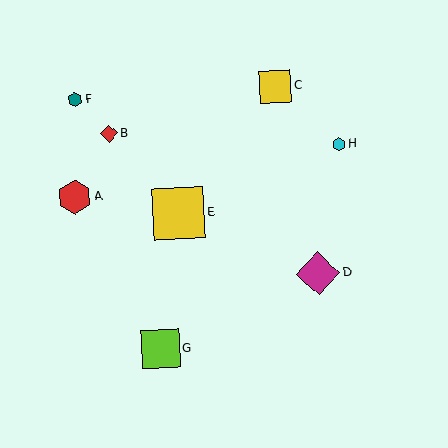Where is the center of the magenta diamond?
The center of the magenta diamond is at (318, 274).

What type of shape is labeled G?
Shape G is a lime square.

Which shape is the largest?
The yellow square (labeled E) is the largest.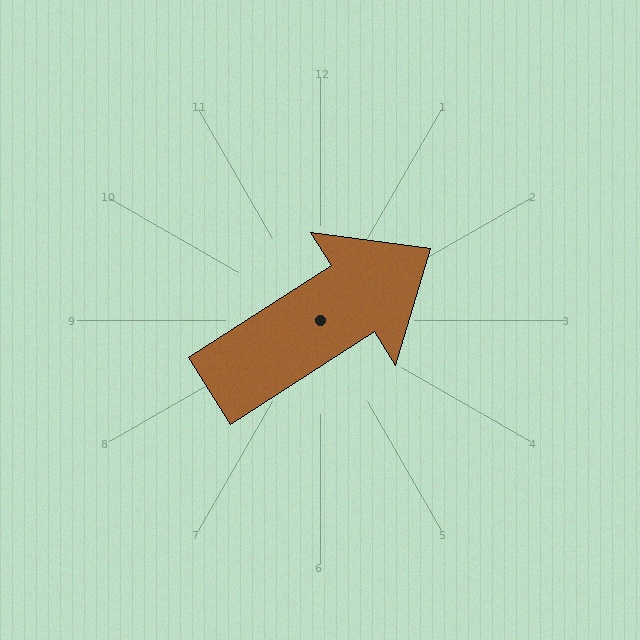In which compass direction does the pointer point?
Northeast.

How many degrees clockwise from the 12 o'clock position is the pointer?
Approximately 57 degrees.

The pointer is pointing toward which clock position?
Roughly 2 o'clock.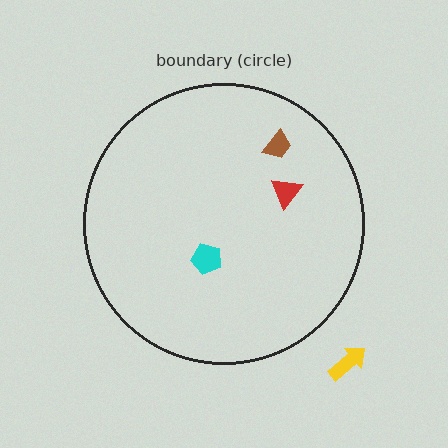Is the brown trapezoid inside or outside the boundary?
Inside.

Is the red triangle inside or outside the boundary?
Inside.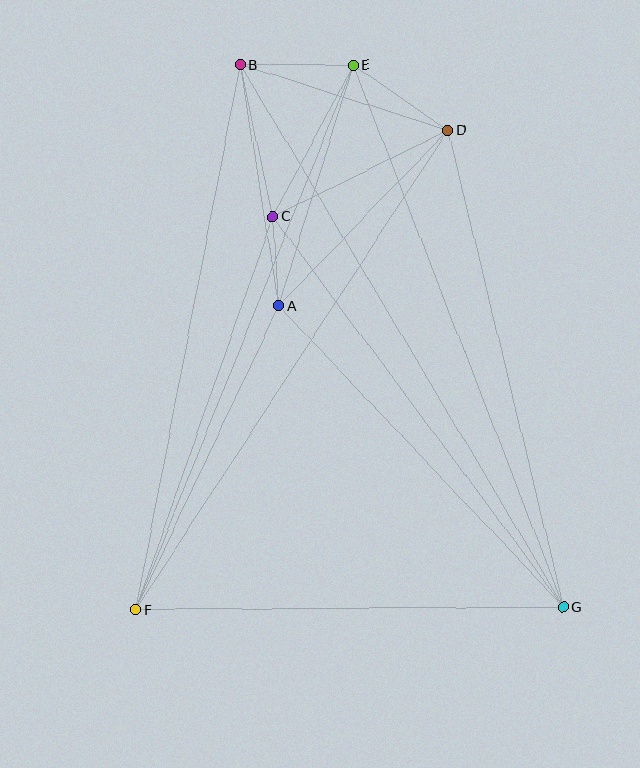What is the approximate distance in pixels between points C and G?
The distance between C and G is approximately 487 pixels.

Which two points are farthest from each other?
Points B and G are farthest from each other.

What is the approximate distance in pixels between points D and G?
The distance between D and G is approximately 491 pixels.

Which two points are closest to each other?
Points A and C are closest to each other.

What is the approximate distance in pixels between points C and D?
The distance between C and D is approximately 195 pixels.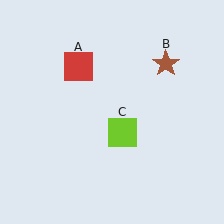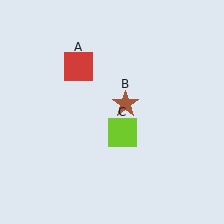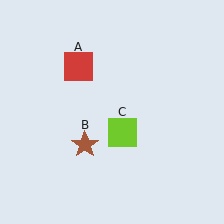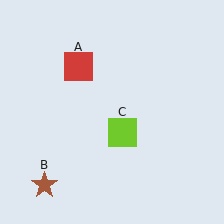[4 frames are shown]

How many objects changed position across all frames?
1 object changed position: brown star (object B).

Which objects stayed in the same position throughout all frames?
Red square (object A) and lime square (object C) remained stationary.